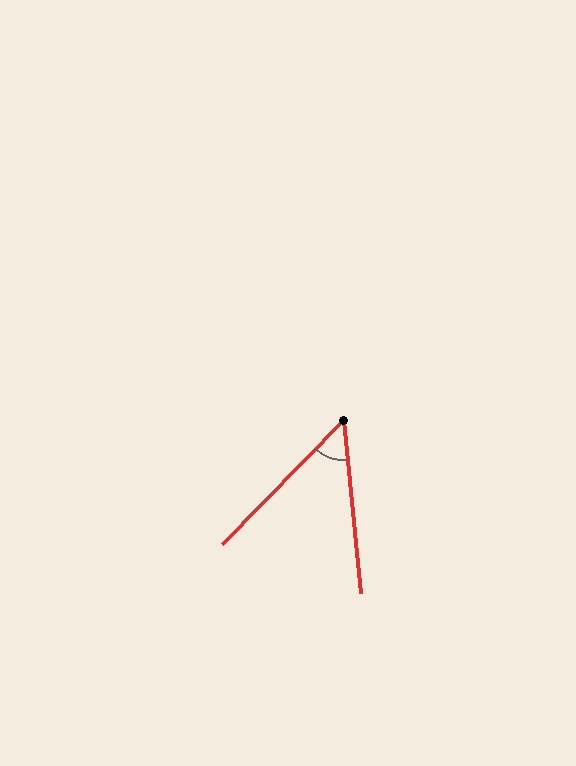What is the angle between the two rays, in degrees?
Approximately 50 degrees.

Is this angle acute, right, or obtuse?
It is acute.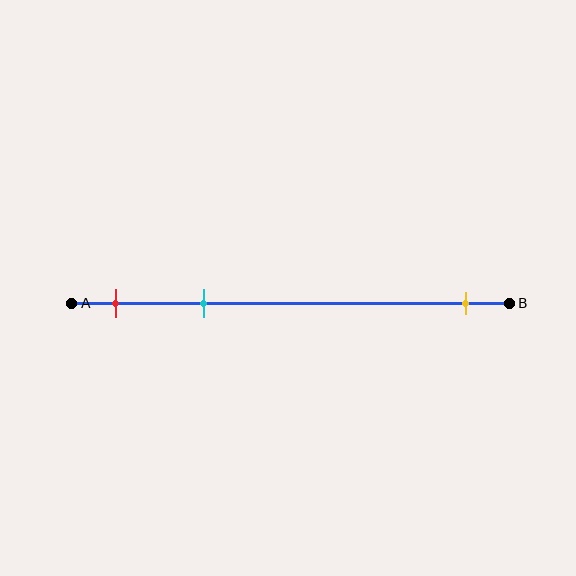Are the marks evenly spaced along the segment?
No, the marks are not evenly spaced.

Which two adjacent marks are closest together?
The red and cyan marks are the closest adjacent pair.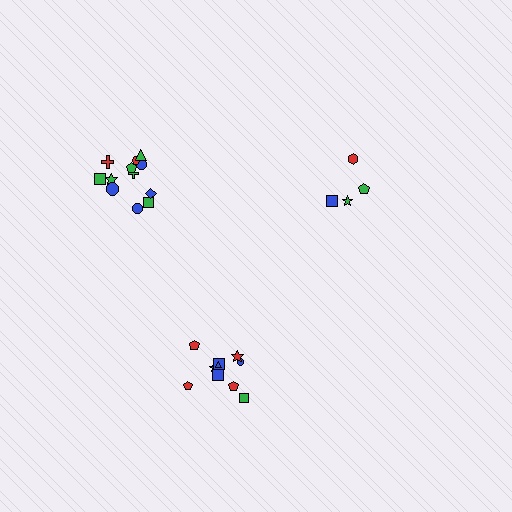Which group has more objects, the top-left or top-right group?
The top-left group.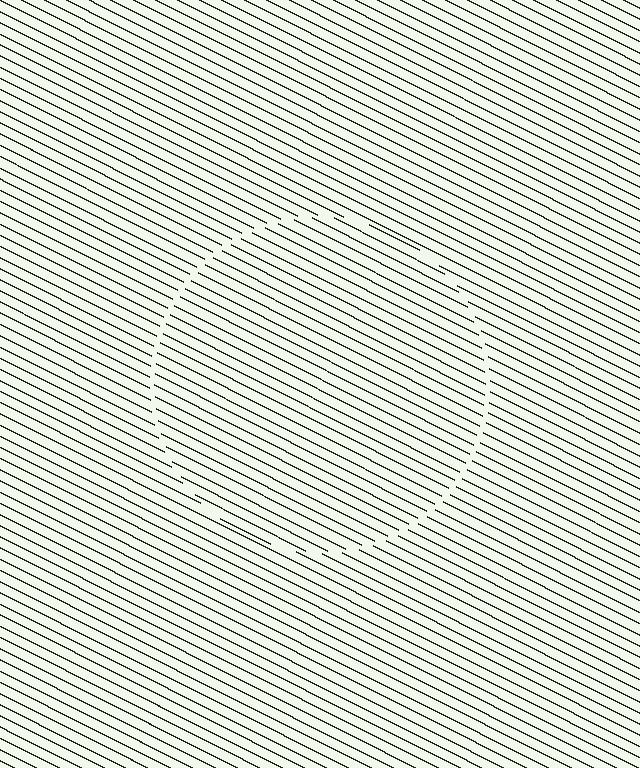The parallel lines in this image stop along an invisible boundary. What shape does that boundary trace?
An illusory circle. The interior of the shape contains the same grating, shifted by half a period — the contour is defined by the phase discontinuity where line-ends from the inner and outer gratings abut.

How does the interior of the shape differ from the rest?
The interior of the shape contains the same grating, shifted by half a period — the contour is defined by the phase discontinuity where line-ends from the inner and outer gratings abut.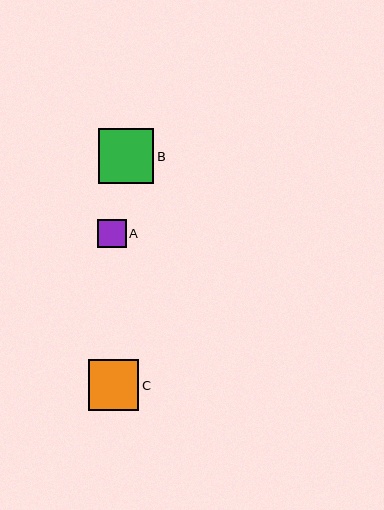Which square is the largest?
Square B is the largest with a size of approximately 55 pixels.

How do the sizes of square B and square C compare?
Square B and square C are approximately the same size.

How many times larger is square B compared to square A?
Square B is approximately 1.9 times the size of square A.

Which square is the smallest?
Square A is the smallest with a size of approximately 28 pixels.